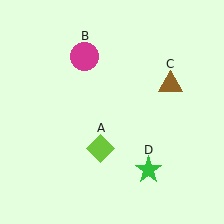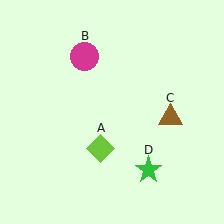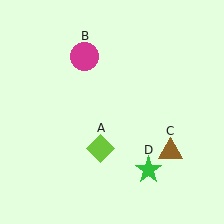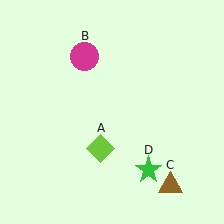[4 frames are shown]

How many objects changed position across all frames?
1 object changed position: brown triangle (object C).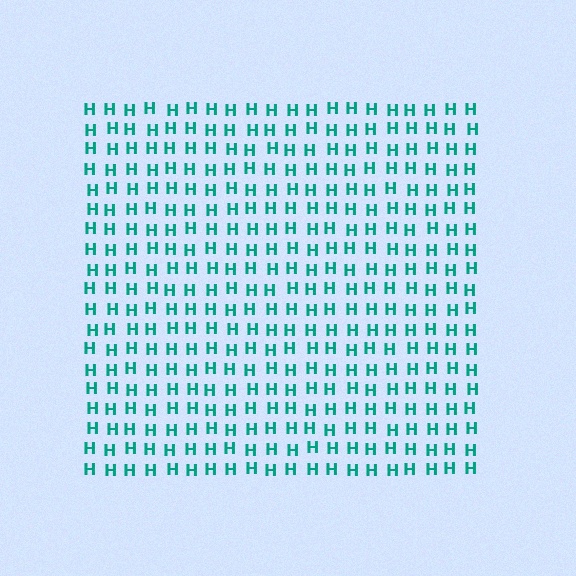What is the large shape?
The large shape is a square.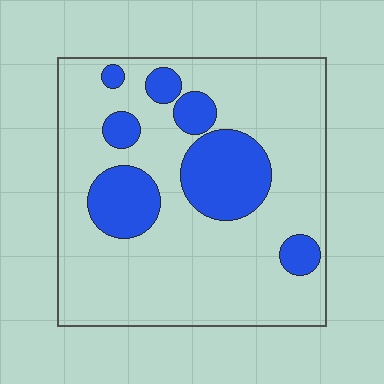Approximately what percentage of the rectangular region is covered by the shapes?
Approximately 25%.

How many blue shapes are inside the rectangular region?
7.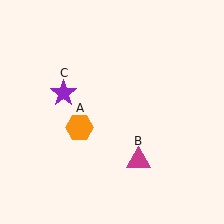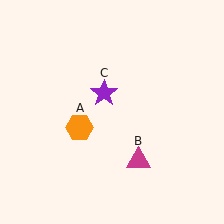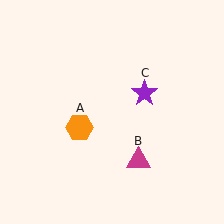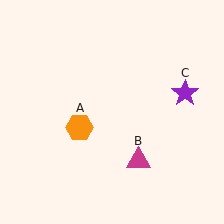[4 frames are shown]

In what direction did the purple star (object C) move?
The purple star (object C) moved right.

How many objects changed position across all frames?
1 object changed position: purple star (object C).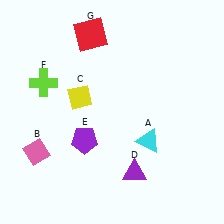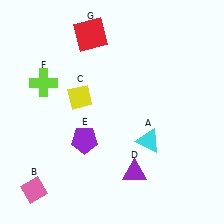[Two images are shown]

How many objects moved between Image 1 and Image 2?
1 object moved between the two images.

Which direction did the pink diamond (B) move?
The pink diamond (B) moved down.